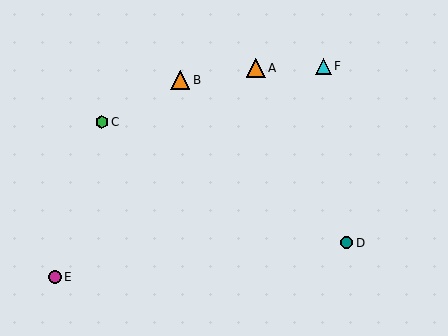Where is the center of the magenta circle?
The center of the magenta circle is at (55, 277).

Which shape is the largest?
The orange triangle (labeled A) is the largest.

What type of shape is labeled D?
Shape D is a teal circle.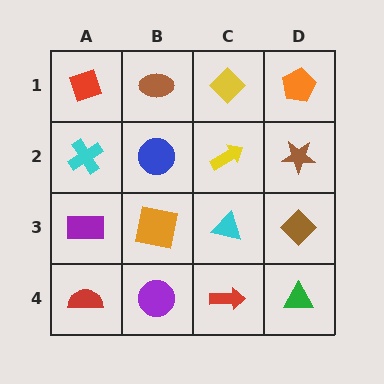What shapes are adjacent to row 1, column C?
A yellow arrow (row 2, column C), a brown ellipse (row 1, column B), an orange pentagon (row 1, column D).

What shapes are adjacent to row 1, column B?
A blue circle (row 2, column B), a red diamond (row 1, column A), a yellow diamond (row 1, column C).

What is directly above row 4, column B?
An orange square.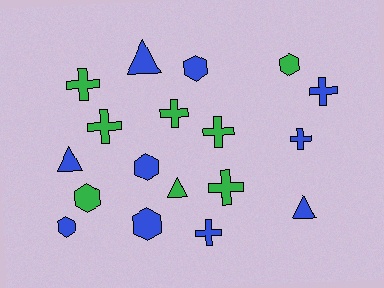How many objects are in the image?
There are 18 objects.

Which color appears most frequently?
Blue, with 10 objects.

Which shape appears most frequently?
Cross, with 8 objects.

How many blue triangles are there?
There are 3 blue triangles.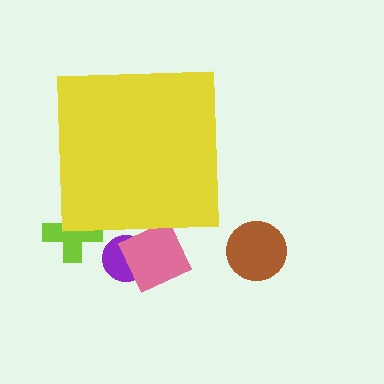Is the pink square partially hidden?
Yes, the pink square is partially hidden behind the yellow square.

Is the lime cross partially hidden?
Yes, the lime cross is partially hidden behind the yellow square.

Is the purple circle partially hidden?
Yes, the purple circle is partially hidden behind the yellow square.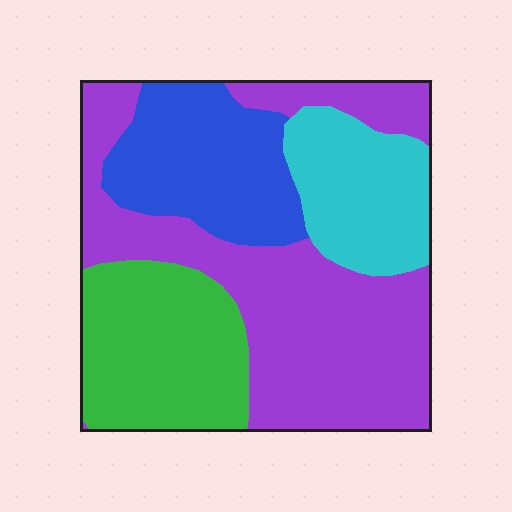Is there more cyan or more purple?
Purple.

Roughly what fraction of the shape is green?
Green covers about 20% of the shape.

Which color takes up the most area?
Purple, at roughly 45%.